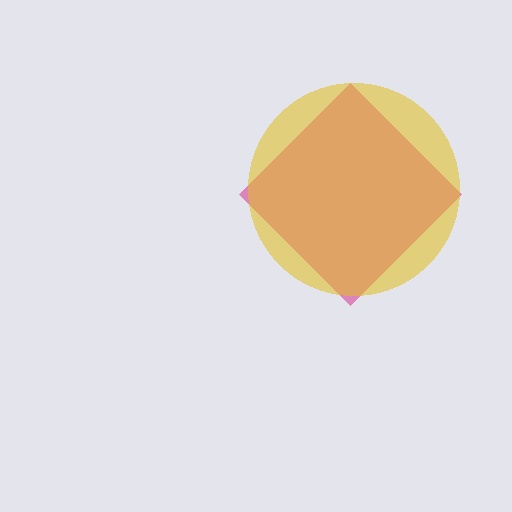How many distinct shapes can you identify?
There are 2 distinct shapes: a pink diamond, a yellow circle.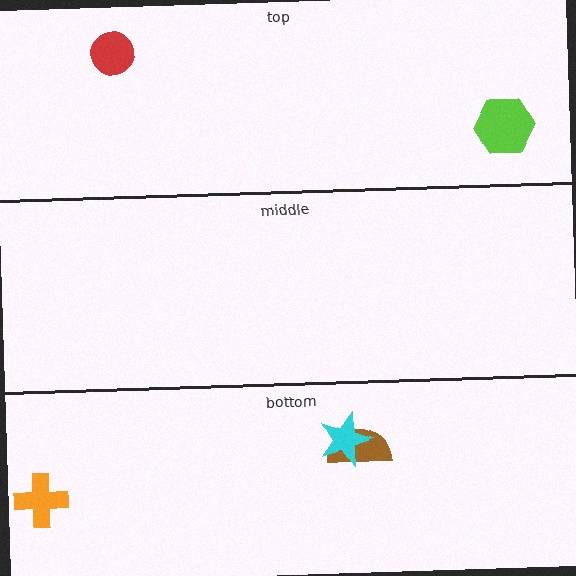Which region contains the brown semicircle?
The bottom region.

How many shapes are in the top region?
2.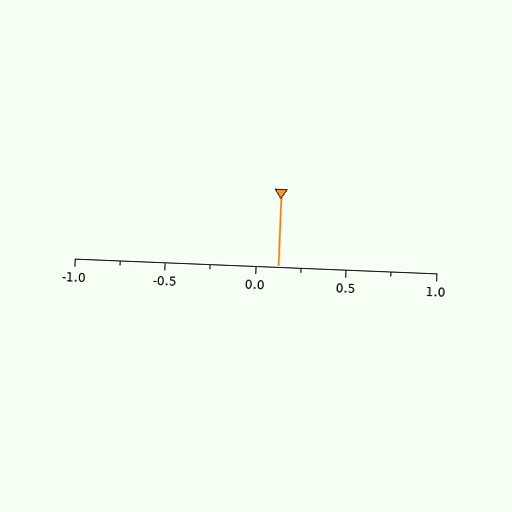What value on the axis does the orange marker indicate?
The marker indicates approximately 0.12.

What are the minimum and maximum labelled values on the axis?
The axis runs from -1.0 to 1.0.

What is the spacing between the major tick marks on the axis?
The major ticks are spaced 0.5 apart.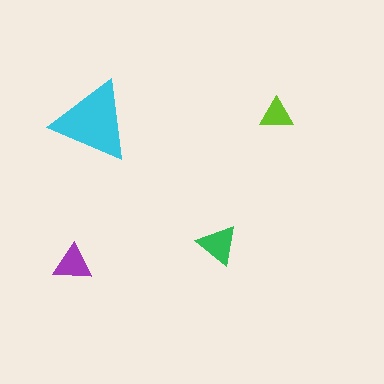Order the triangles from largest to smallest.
the cyan one, the green one, the purple one, the lime one.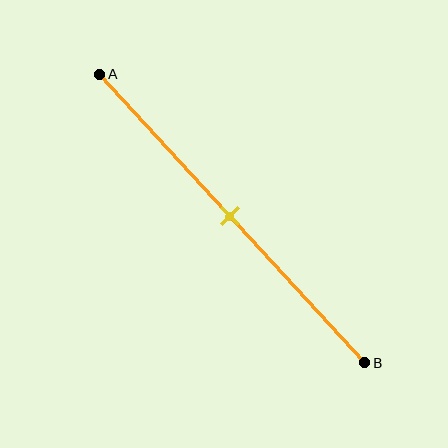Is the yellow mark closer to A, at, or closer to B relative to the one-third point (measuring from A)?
The yellow mark is closer to point B than the one-third point of segment AB.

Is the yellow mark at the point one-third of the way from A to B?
No, the mark is at about 50% from A, not at the 33% one-third point.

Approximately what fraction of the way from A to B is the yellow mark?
The yellow mark is approximately 50% of the way from A to B.